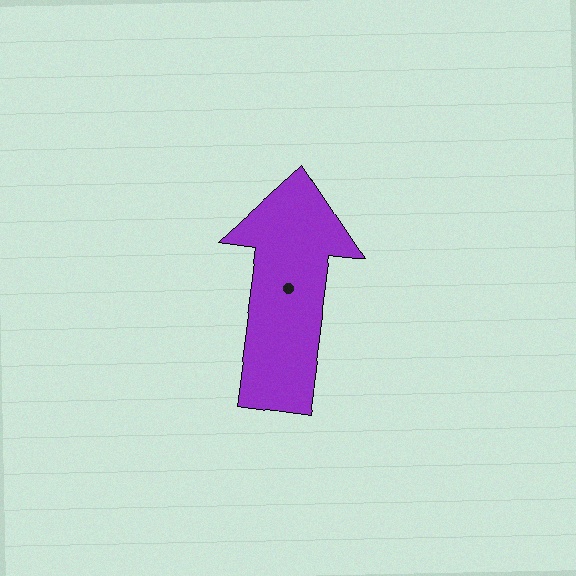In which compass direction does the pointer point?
North.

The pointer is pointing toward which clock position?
Roughly 12 o'clock.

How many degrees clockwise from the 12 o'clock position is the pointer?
Approximately 7 degrees.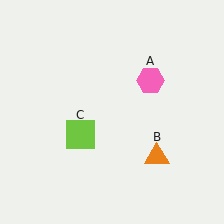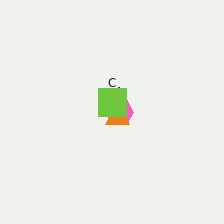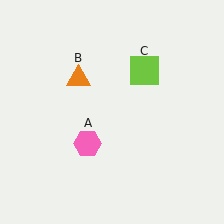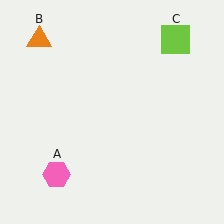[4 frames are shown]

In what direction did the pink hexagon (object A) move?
The pink hexagon (object A) moved down and to the left.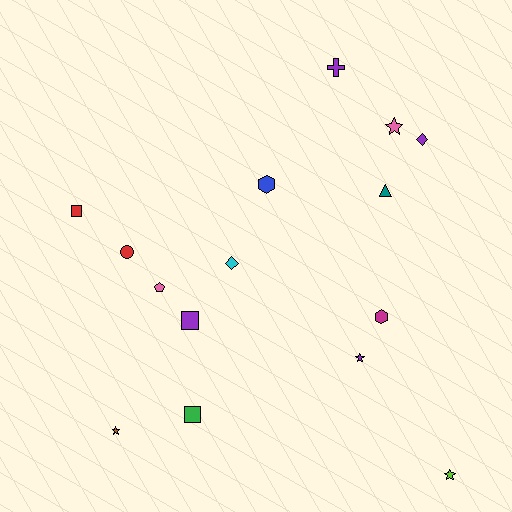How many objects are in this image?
There are 15 objects.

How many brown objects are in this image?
There is 1 brown object.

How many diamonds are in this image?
There are 2 diamonds.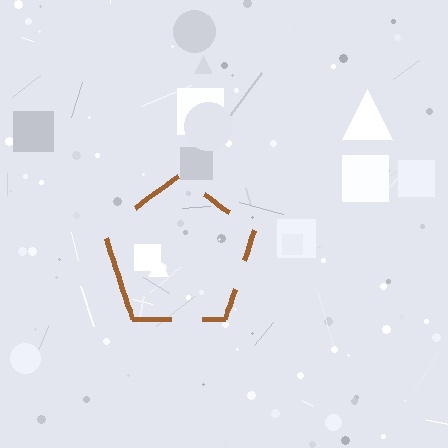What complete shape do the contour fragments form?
The contour fragments form a pentagon.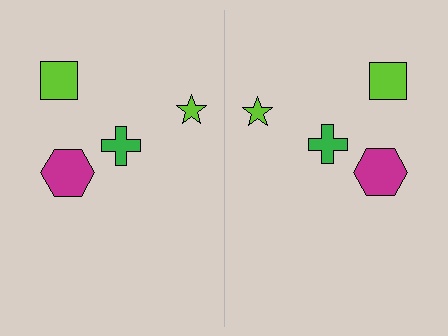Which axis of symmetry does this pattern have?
The pattern has a vertical axis of symmetry running through the center of the image.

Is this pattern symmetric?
Yes, this pattern has bilateral (reflection) symmetry.